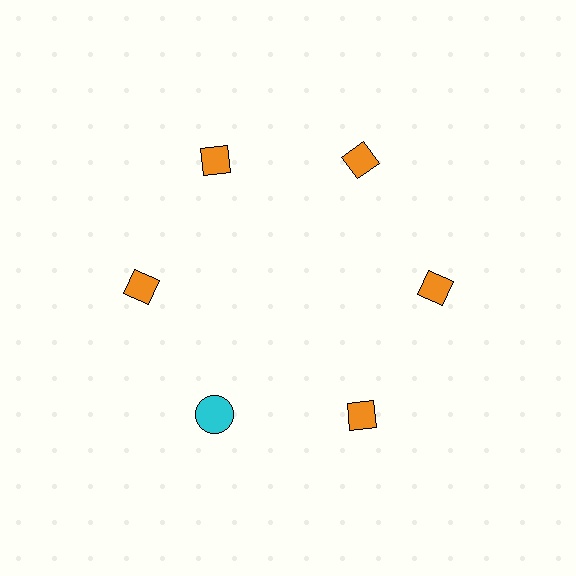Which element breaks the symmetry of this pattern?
The cyan circle at roughly the 7 o'clock position breaks the symmetry. All other shapes are orange diamonds.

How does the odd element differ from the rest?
It differs in both color (cyan instead of orange) and shape (circle instead of diamond).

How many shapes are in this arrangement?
There are 6 shapes arranged in a ring pattern.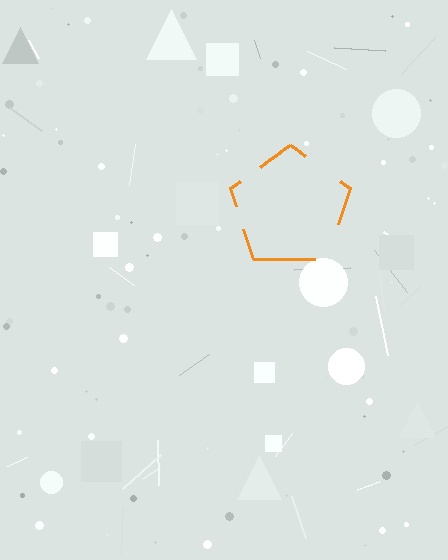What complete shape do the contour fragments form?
The contour fragments form a pentagon.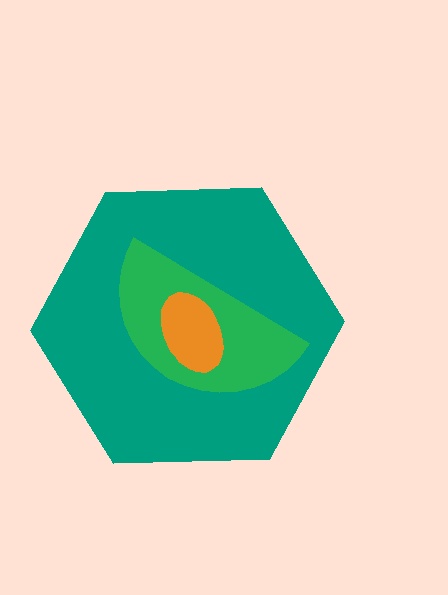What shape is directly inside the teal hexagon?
The green semicircle.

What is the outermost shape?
The teal hexagon.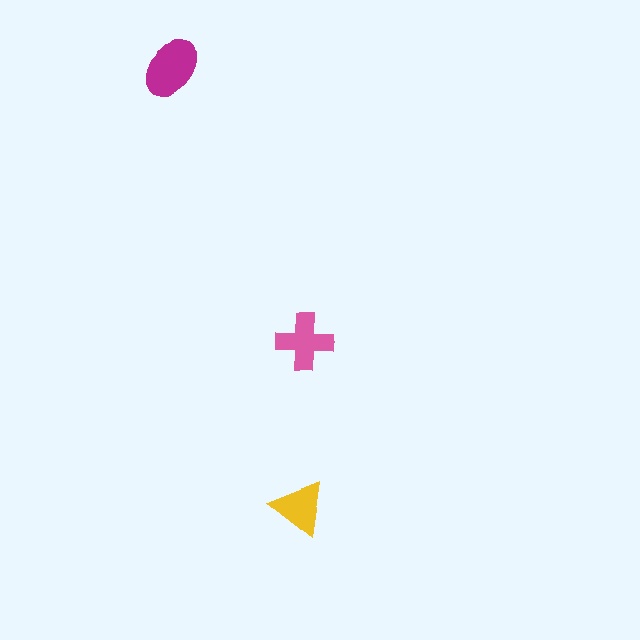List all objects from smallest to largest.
The yellow triangle, the pink cross, the magenta ellipse.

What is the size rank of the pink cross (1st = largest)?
2nd.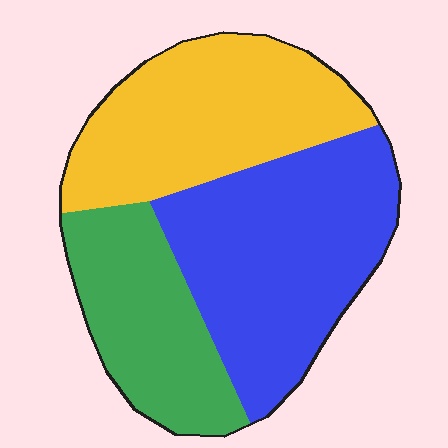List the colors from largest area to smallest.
From largest to smallest: blue, yellow, green.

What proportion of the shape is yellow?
Yellow takes up between a quarter and a half of the shape.